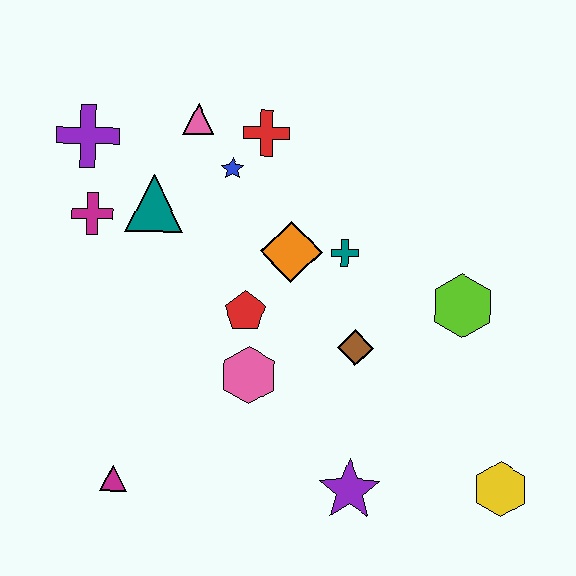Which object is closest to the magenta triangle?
The pink hexagon is closest to the magenta triangle.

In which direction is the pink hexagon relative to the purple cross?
The pink hexagon is below the purple cross.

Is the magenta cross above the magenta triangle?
Yes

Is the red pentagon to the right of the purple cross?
Yes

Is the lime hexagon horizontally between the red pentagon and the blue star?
No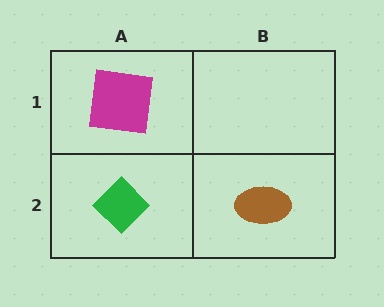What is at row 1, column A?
A magenta square.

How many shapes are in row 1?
1 shape.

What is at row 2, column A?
A green diamond.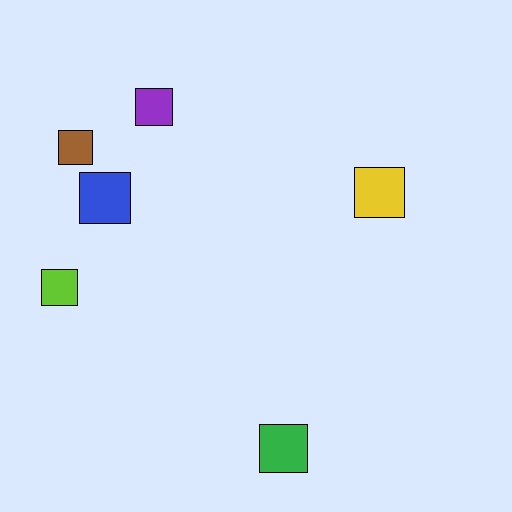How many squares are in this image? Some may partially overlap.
There are 6 squares.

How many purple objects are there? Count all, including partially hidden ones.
There is 1 purple object.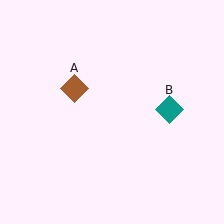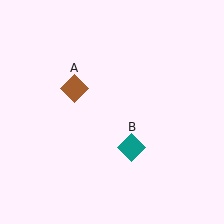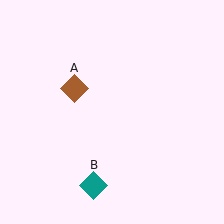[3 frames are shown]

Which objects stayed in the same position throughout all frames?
Brown diamond (object A) remained stationary.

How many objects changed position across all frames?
1 object changed position: teal diamond (object B).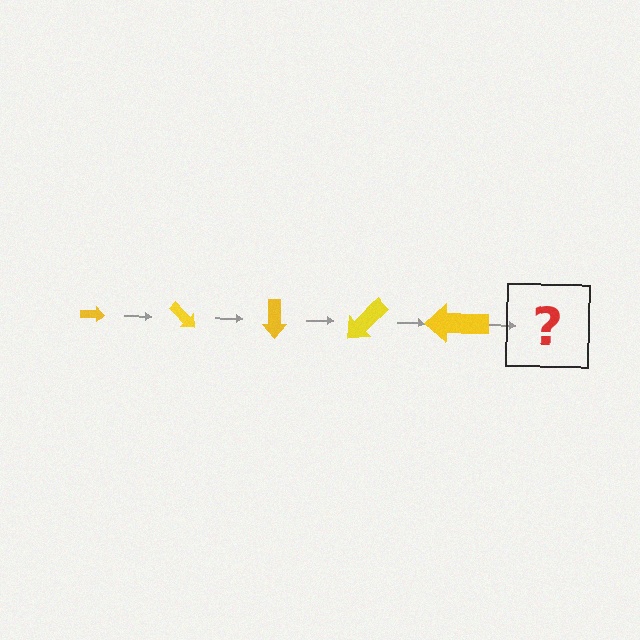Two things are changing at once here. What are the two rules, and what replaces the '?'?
The two rules are that the arrow grows larger each step and it rotates 45 degrees each step. The '?' should be an arrow, larger than the previous one and rotated 225 degrees from the start.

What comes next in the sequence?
The next element should be an arrow, larger than the previous one and rotated 225 degrees from the start.